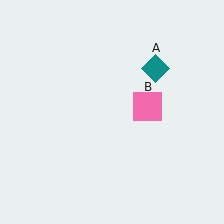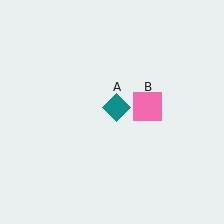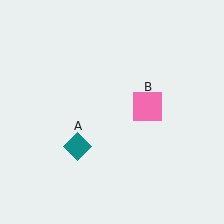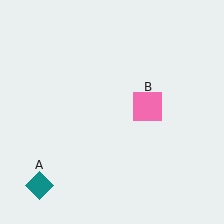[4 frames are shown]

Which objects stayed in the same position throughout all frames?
Pink square (object B) remained stationary.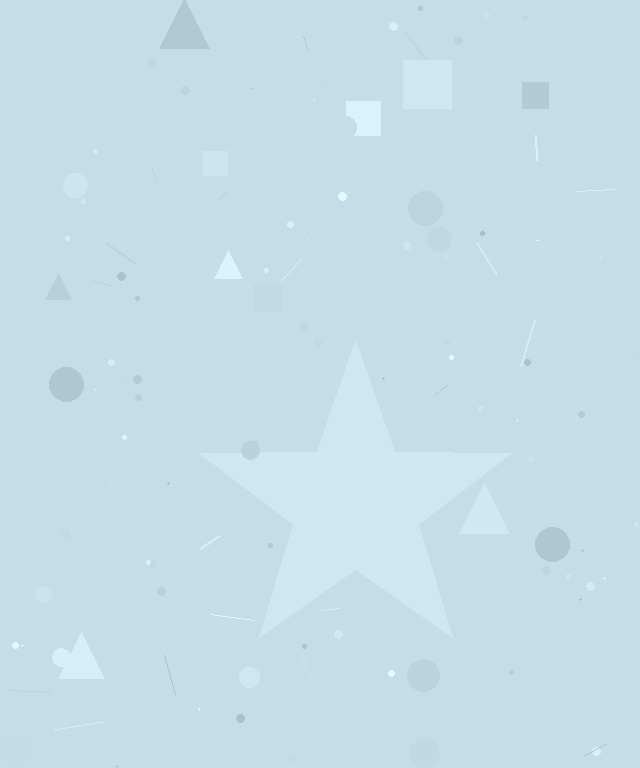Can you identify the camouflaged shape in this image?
The camouflaged shape is a star.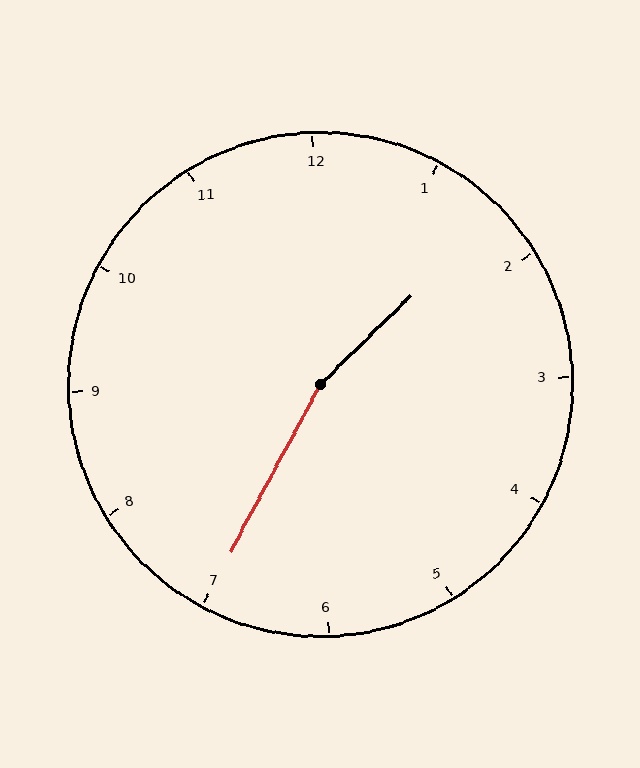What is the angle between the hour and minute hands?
Approximately 162 degrees.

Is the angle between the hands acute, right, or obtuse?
It is obtuse.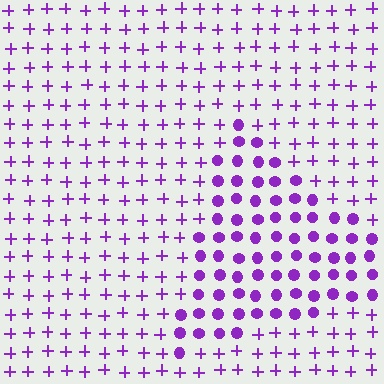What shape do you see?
I see a triangle.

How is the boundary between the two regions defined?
The boundary is defined by a change in element shape: circles inside vs. plus signs outside. All elements share the same color and spacing.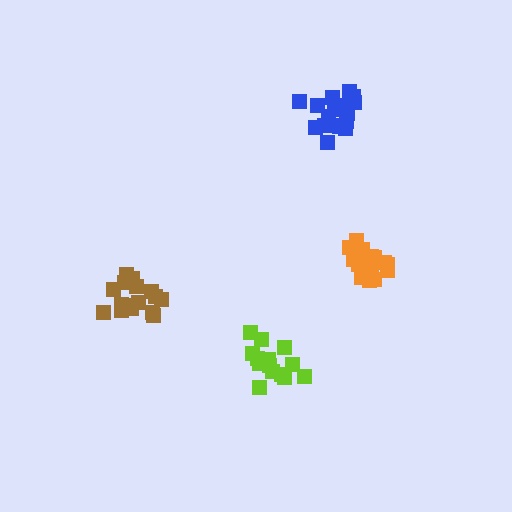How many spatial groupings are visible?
There are 4 spatial groupings.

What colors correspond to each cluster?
The clusters are colored: orange, lime, brown, blue.